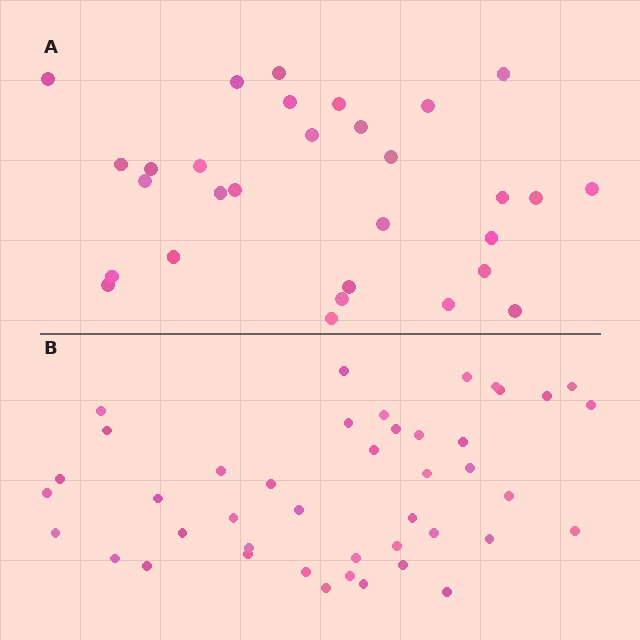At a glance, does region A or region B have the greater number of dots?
Region B (the bottom region) has more dots.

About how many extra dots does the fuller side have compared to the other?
Region B has approximately 15 more dots than region A.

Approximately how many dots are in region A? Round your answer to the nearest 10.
About 30 dots.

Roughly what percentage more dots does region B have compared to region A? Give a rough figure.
About 45% more.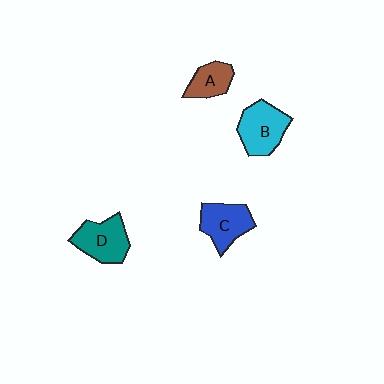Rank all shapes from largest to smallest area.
From largest to smallest: B (cyan), D (teal), C (blue), A (brown).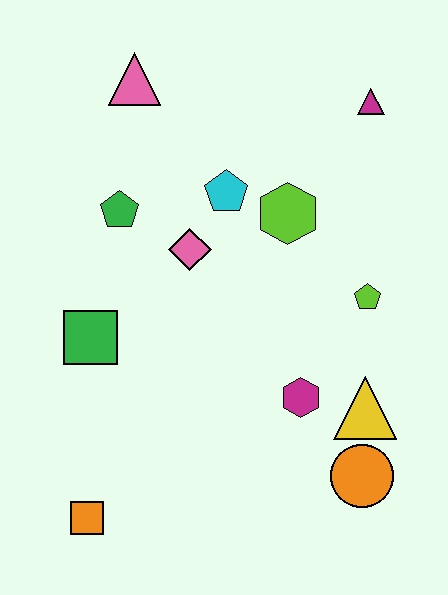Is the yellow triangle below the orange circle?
No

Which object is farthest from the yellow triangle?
The pink triangle is farthest from the yellow triangle.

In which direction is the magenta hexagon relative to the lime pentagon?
The magenta hexagon is below the lime pentagon.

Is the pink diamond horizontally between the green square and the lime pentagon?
Yes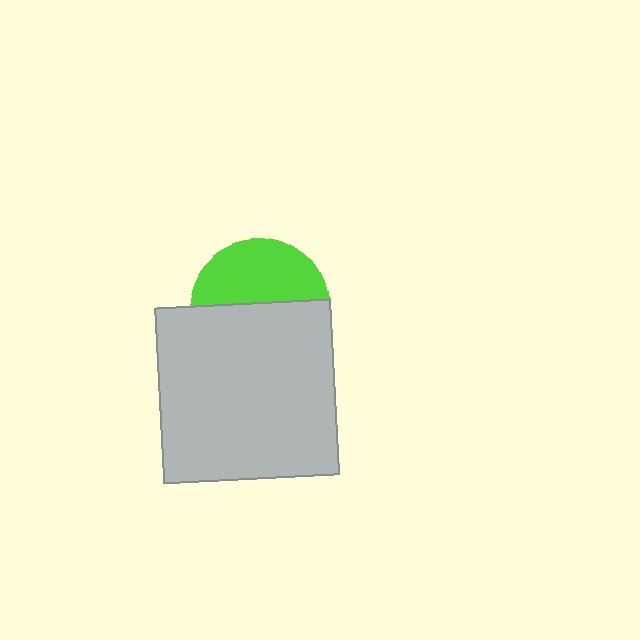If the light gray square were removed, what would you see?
You would see the complete lime circle.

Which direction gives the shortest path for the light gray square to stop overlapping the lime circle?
Moving down gives the shortest separation.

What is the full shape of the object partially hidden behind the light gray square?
The partially hidden object is a lime circle.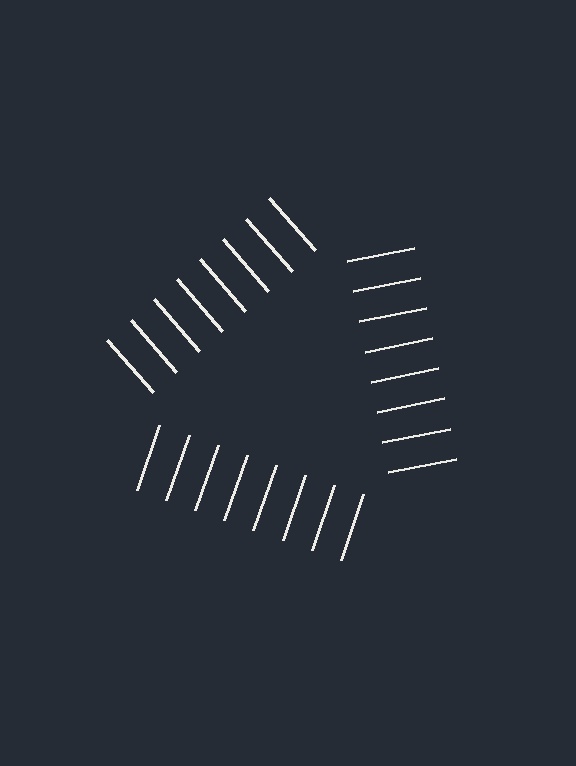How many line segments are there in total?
24 — 8 along each of the 3 edges.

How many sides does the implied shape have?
3 sides — the line-ends trace a triangle.